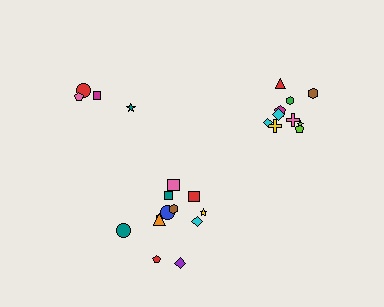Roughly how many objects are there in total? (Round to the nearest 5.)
Roughly 25 objects in total.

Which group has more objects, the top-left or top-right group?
The top-right group.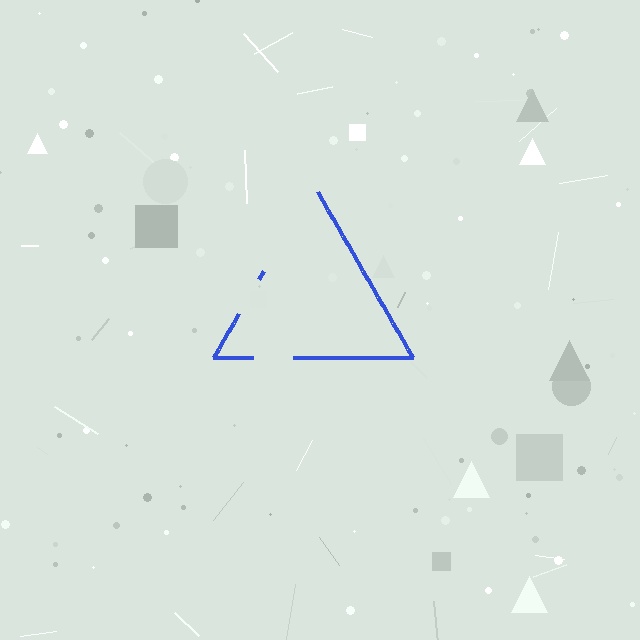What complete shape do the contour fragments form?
The contour fragments form a triangle.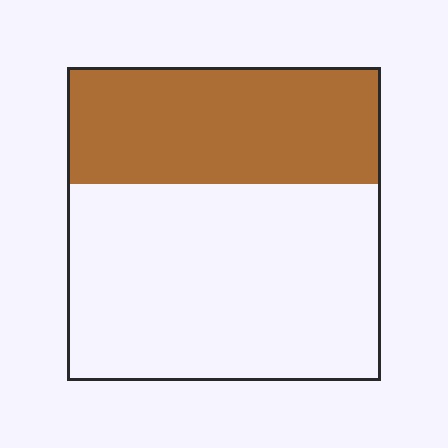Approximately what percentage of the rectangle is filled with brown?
Approximately 35%.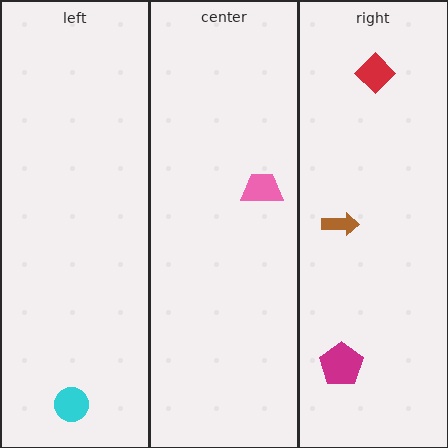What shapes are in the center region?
The pink trapezoid.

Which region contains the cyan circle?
The left region.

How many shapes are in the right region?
3.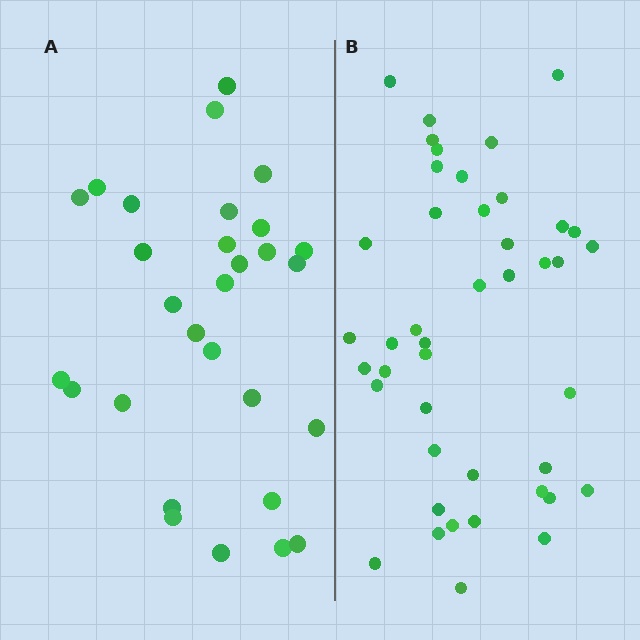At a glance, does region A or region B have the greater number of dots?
Region B (the right region) has more dots.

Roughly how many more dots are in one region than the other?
Region B has approximately 15 more dots than region A.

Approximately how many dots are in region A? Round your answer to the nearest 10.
About 30 dots. (The exact count is 29, which rounds to 30.)